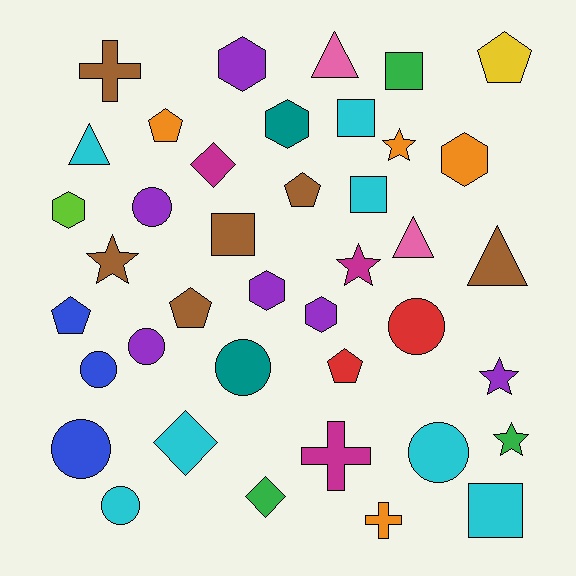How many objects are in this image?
There are 40 objects.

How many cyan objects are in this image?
There are 7 cyan objects.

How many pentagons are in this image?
There are 6 pentagons.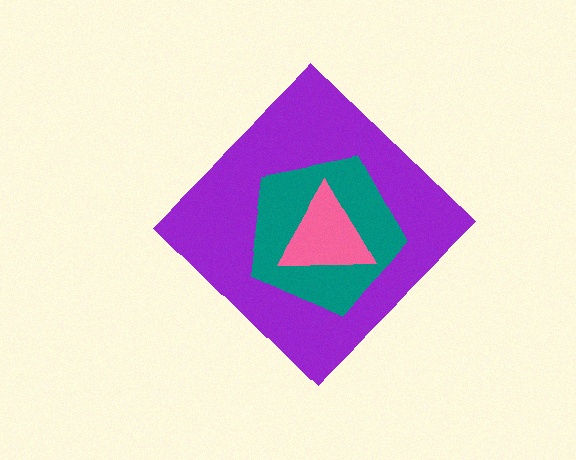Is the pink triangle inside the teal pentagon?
Yes.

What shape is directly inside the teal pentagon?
The pink triangle.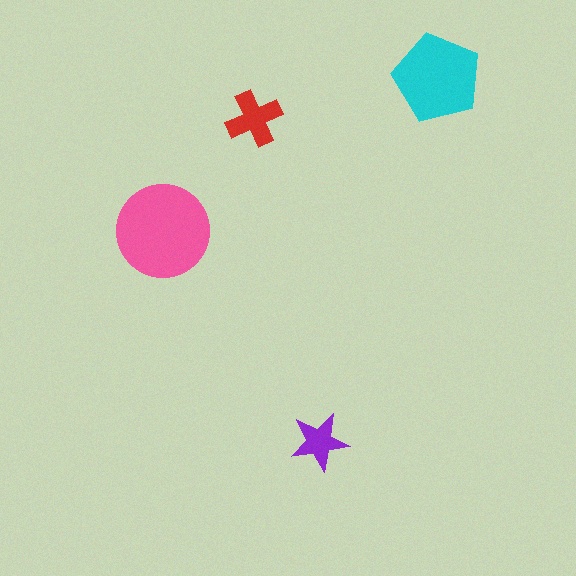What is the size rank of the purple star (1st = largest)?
4th.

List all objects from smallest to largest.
The purple star, the red cross, the cyan pentagon, the pink circle.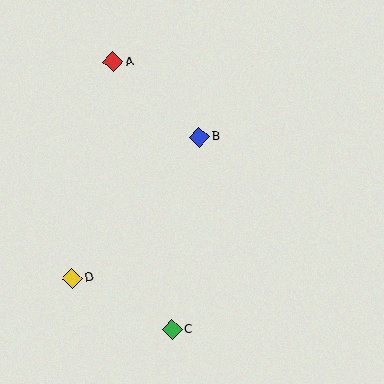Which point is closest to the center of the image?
Point B at (199, 137) is closest to the center.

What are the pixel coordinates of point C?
Point C is at (172, 330).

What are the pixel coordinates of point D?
Point D is at (72, 278).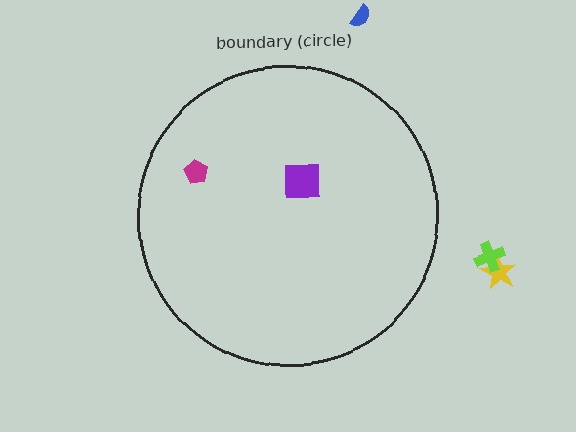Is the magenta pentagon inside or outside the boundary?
Inside.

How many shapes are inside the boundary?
2 inside, 3 outside.